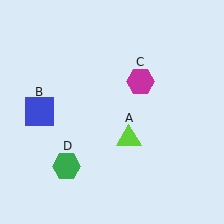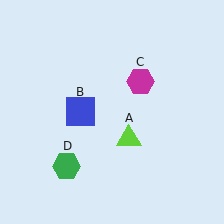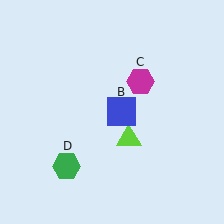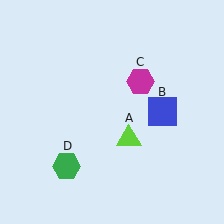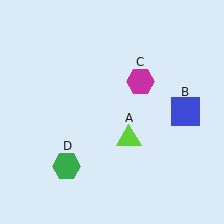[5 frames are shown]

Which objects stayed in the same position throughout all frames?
Lime triangle (object A) and magenta hexagon (object C) and green hexagon (object D) remained stationary.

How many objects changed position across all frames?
1 object changed position: blue square (object B).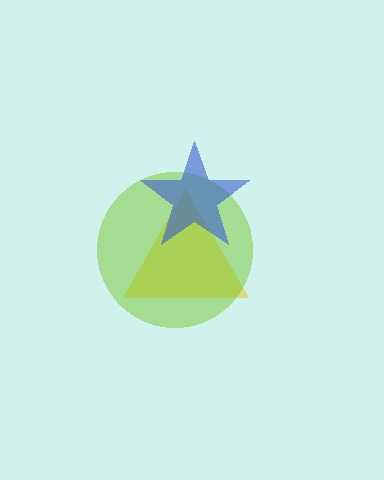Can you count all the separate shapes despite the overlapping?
Yes, there are 3 separate shapes.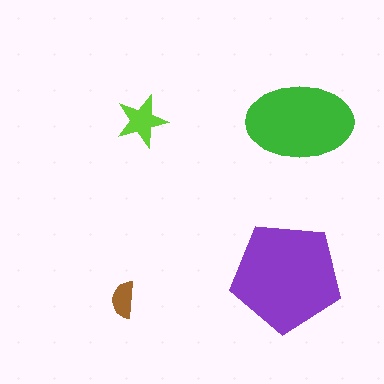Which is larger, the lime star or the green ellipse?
The green ellipse.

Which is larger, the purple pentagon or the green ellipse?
The purple pentagon.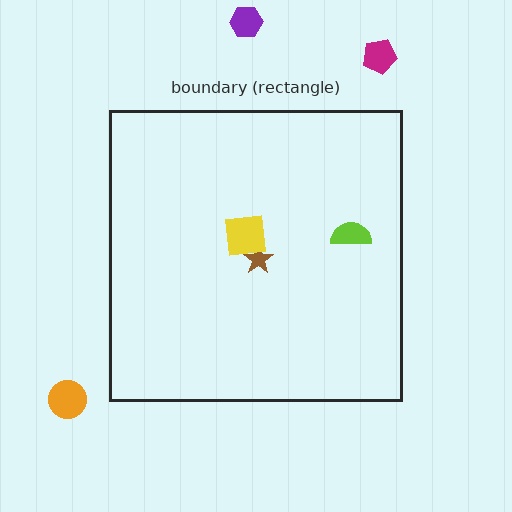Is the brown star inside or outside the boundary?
Inside.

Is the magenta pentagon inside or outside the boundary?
Outside.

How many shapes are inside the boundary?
3 inside, 3 outside.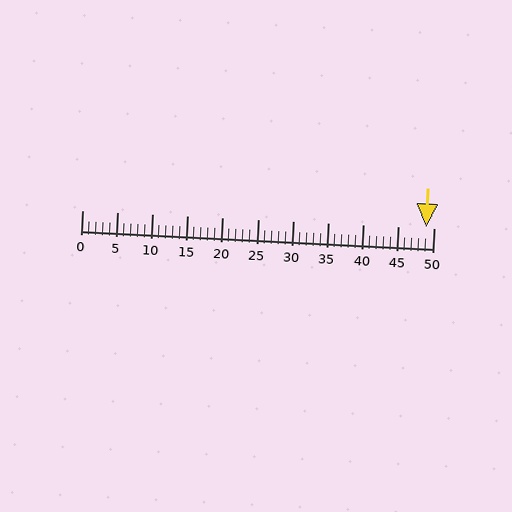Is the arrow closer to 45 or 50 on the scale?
The arrow is closer to 50.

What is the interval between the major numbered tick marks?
The major tick marks are spaced 5 units apart.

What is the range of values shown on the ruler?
The ruler shows values from 0 to 50.